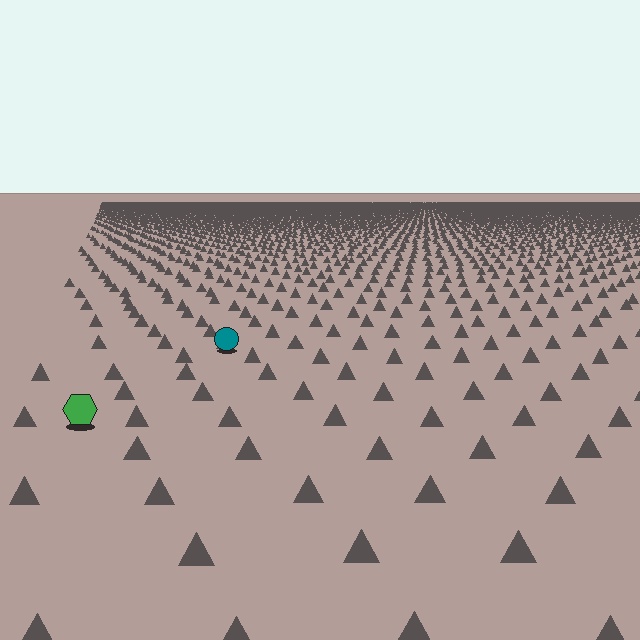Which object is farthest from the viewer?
The teal circle is farthest from the viewer. It appears smaller and the ground texture around it is denser.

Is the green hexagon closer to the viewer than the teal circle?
Yes. The green hexagon is closer — you can tell from the texture gradient: the ground texture is coarser near it.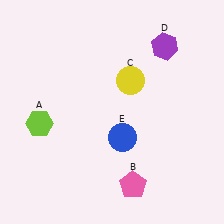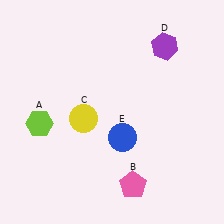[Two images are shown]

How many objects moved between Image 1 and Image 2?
1 object moved between the two images.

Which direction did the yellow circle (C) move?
The yellow circle (C) moved left.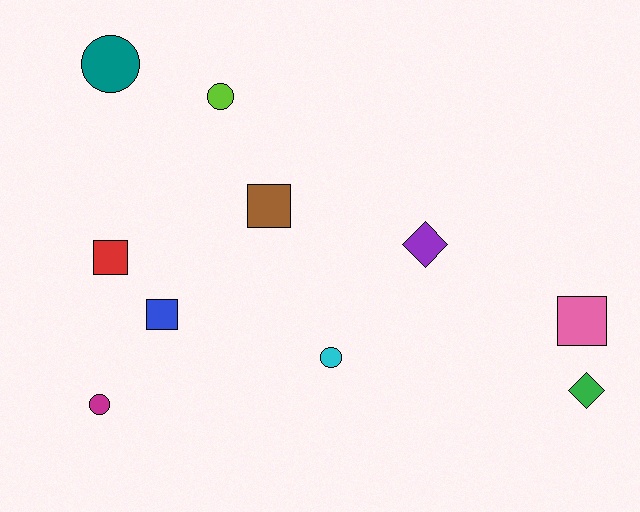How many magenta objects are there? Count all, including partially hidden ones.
There is 1 magenta object.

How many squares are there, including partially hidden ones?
There are 4 squares.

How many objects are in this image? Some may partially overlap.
There are 10 objects.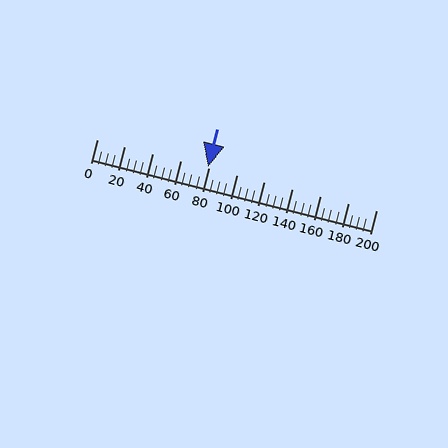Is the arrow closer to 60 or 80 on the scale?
The arrow is closer to 80.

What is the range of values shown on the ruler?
The ruler shows values from 0 to 200.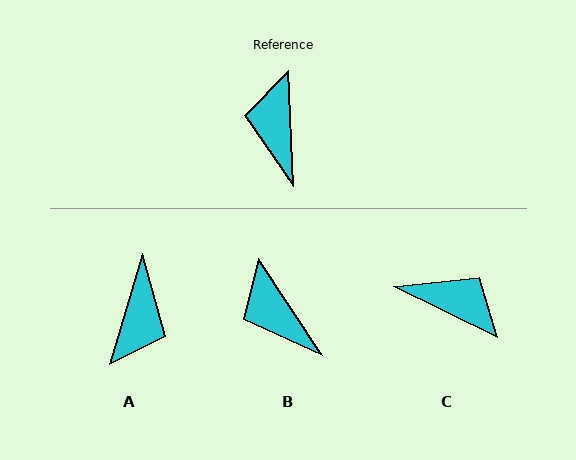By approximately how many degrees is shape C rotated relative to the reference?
Approximately 119 degrees clockwise.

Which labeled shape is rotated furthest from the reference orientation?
A, about 161 degrees away.